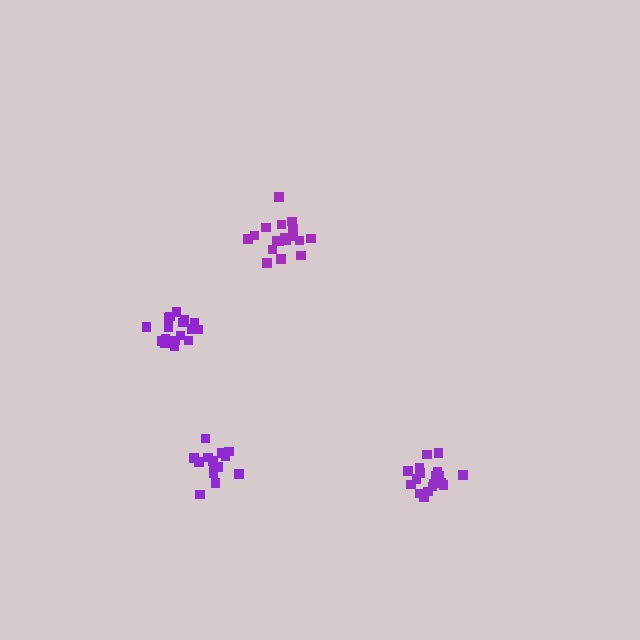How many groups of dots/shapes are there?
There are 4 groups.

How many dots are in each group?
Group 1: 14 dots, Group 2: 18 dots, Group 3: 18 dots, Group 4: 19 dots (69 total).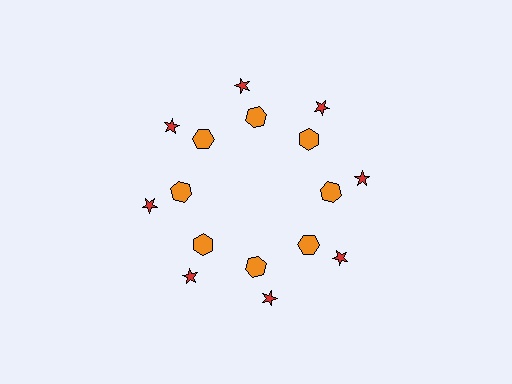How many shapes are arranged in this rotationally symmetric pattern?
There are 16 shapes, arranged in 8 groups of 2.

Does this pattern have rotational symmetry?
Yes, this pattern has 8-fold rotational symmetry. It looks the same after rotating 45 degrees around the center.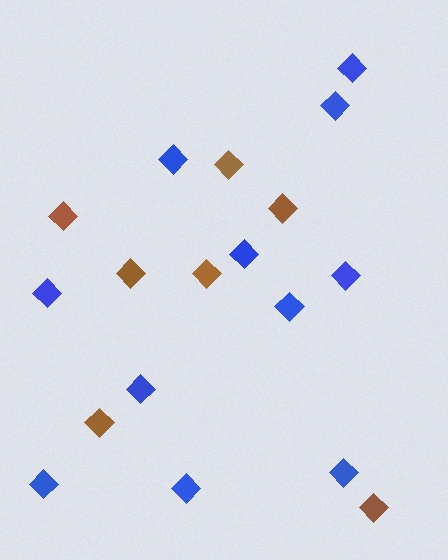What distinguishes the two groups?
There are 2 groups: one group of brown diamonds (7) and one group of blue diamonds (11).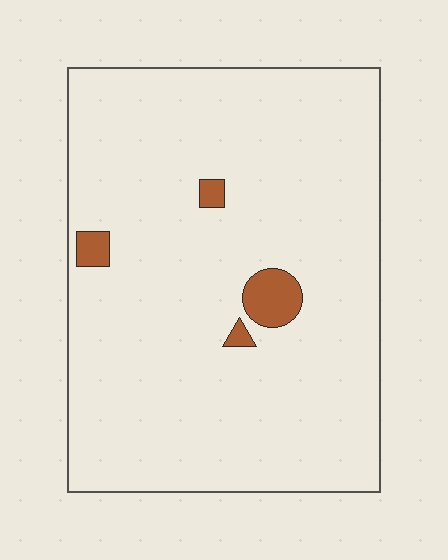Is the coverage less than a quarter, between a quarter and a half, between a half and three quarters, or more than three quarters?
Less than a quarter.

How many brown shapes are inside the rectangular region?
4.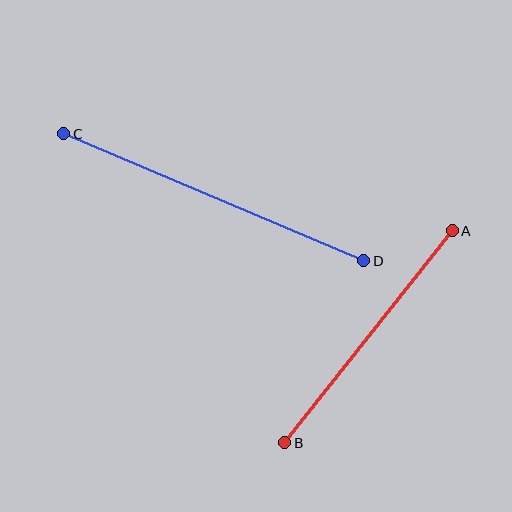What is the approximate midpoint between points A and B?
The midpoint is at approximately (368, 337) pixels.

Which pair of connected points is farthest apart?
Points C and D are farthest apart.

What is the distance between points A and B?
The distance is approximately 270 pixels.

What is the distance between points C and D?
The distance is approximately 326 pixels.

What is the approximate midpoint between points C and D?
The midpoint is at approximately (214, 197) pixels.